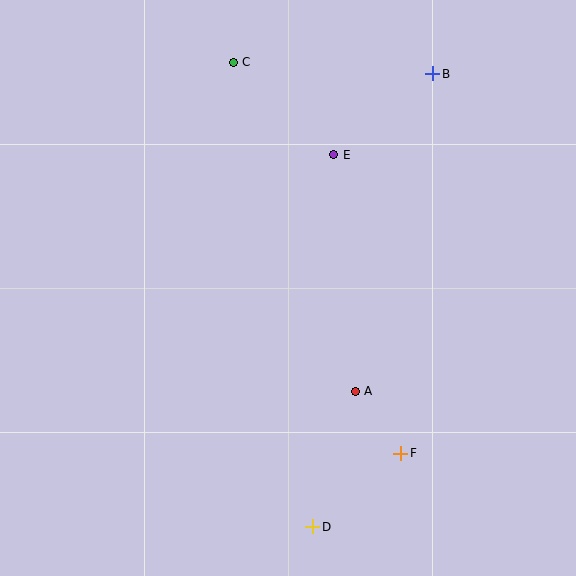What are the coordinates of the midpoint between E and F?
The midpoint between E and F is at (367, 304).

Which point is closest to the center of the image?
Point A at (355, 391) is closest to the center.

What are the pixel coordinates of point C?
Point C is at (233, 62).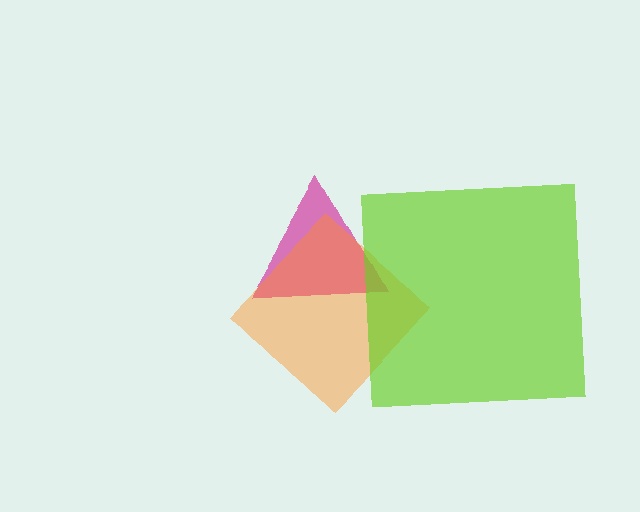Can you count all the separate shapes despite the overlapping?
Yes, there are 3 separate shapes.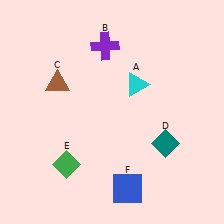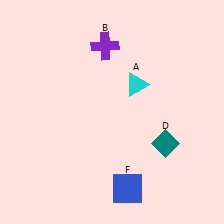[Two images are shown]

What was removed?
The brown triangle (C), the green diamond (E) were removed in Image 2.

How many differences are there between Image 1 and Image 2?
There are 2 differences between the two images.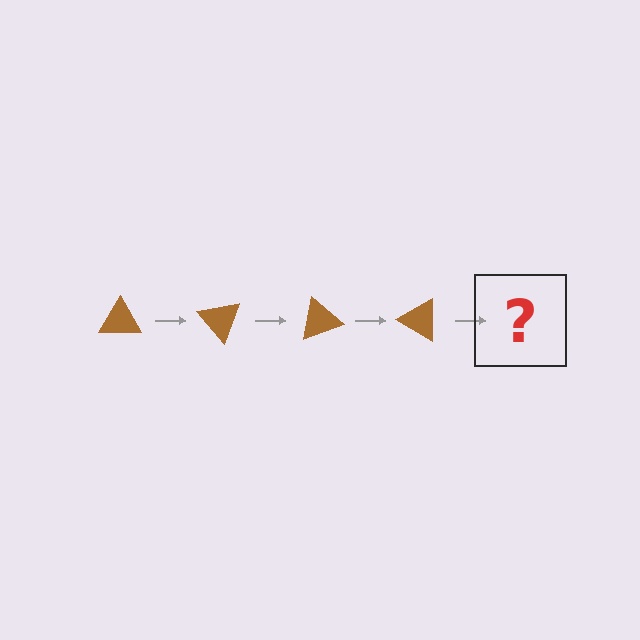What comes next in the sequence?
The next element should be a brown triangle rotated 200 degrees.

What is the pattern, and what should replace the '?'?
The pattern is that the triangle rotates 50 degrees each step. The '?' should be a brown triangle rotated 200 degrees.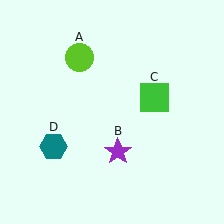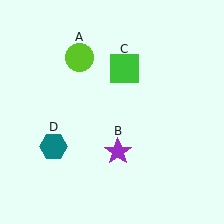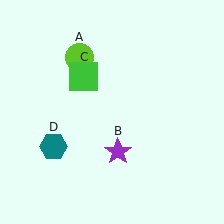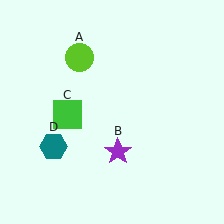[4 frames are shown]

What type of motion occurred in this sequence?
The green square (object C) rotated counterclockwise around the center of the scene.